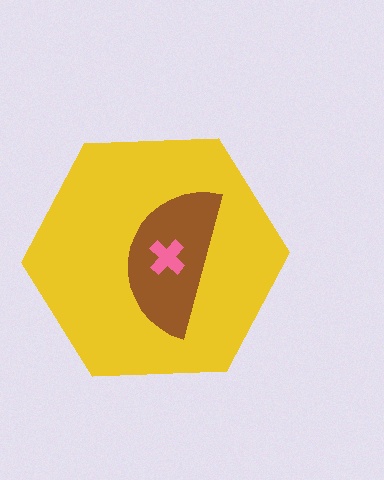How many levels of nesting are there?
3.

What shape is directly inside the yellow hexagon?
The brown semicircle.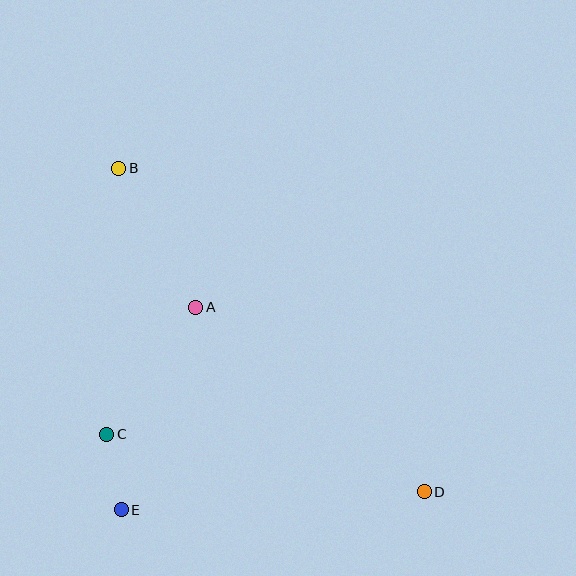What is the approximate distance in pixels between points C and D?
The distance between C and D is approximately 323 pixels.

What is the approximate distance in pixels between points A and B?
The distance between A and B is approximately 159 pixels.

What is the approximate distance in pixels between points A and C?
The distance between A and C is approximately 155 pixels.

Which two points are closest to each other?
Points C and E are closest to each other.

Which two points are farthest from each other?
Points B and D are farthest from each other.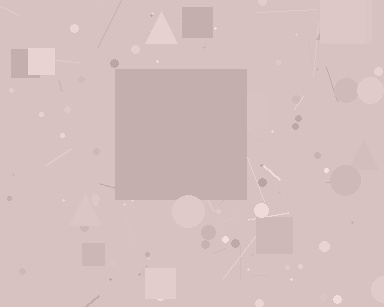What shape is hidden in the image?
A square is hidden in the image.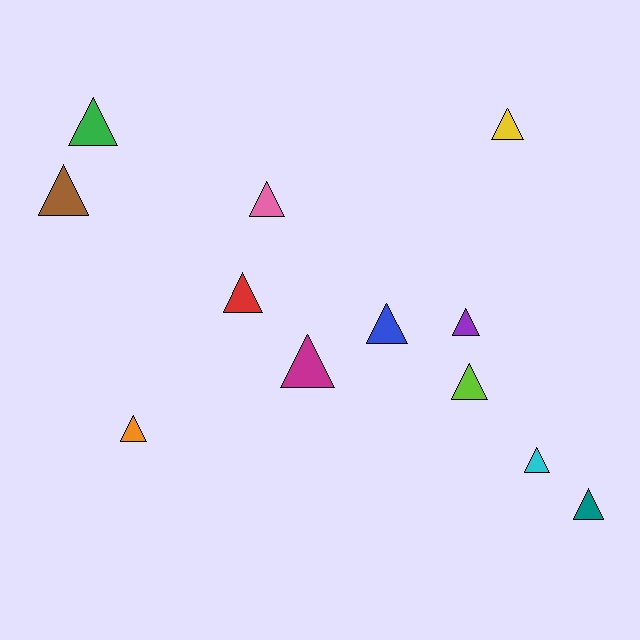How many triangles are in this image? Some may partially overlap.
There are 12 triangles.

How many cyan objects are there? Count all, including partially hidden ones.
There is 1 cyan object.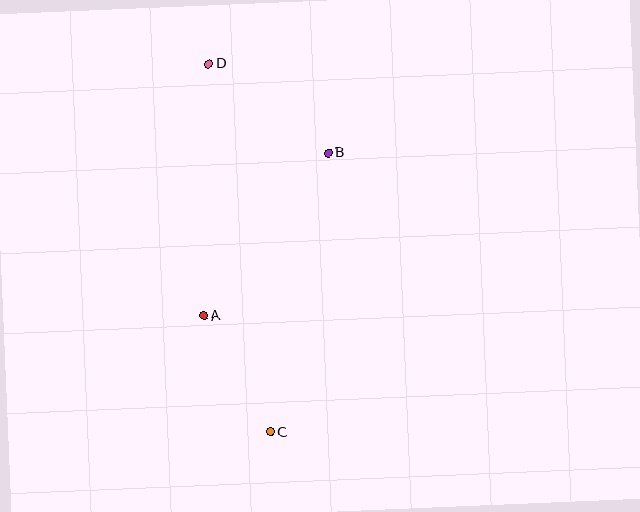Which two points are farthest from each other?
Points C and D are farthest from each other.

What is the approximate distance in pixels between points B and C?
The distance between B and C is approximately 285 pixels.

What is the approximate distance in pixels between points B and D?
The distance between B and D is approximately 149 pixels.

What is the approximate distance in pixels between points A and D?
The distance between A and D is approximately 252 pixels.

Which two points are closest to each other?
Points A and C are closest to each other.